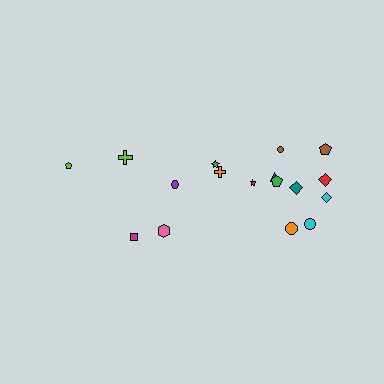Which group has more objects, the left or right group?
The right group.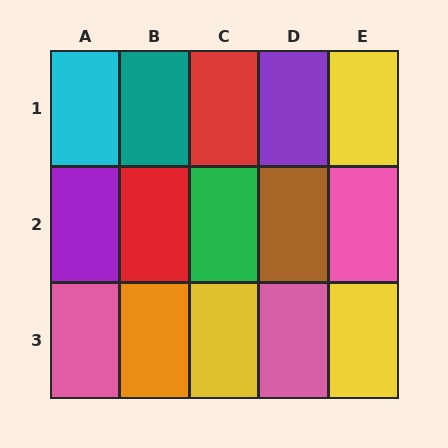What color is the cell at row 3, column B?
Orange.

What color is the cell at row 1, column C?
Red.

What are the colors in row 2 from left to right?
Purple, red, green, brown, pink.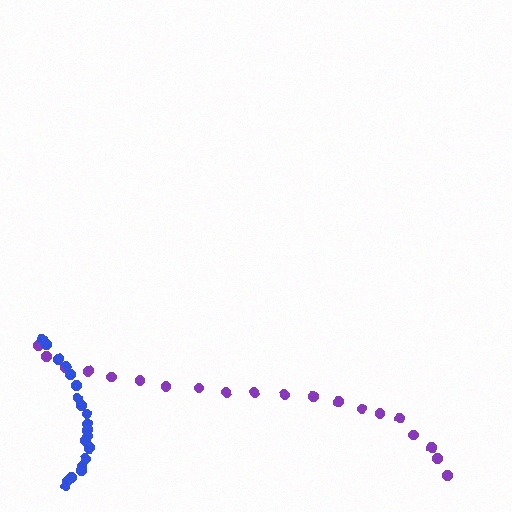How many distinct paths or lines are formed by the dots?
There are 2 distinct paths.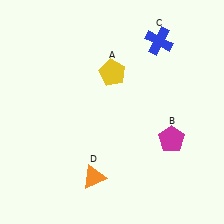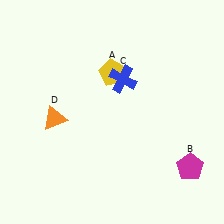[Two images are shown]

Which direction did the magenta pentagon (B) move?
The magenta pentagon (B) moved down.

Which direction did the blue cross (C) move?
The blue cross (C) moved down.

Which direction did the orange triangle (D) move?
The orange triangle (D) moved up.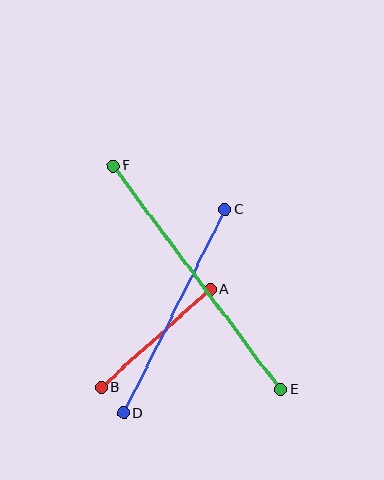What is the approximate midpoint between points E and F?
The midpoint is at approximately (197, 278) pixels.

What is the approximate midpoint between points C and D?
The midpoint is at approximately (174, 311) pixels.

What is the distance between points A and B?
The distance is approximately 146 pixels.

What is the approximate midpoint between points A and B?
The midpoint is at approximately (156, 338) pixels.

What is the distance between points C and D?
The distance is approximately 228 pixels.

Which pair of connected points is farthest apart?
Points E and F are farthest apart.